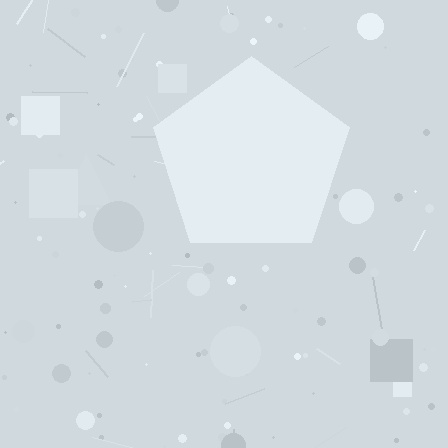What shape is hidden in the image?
A pentagon is hidden in the image.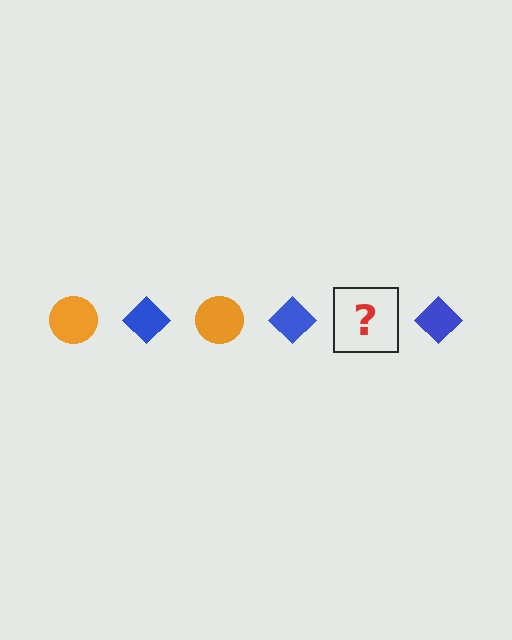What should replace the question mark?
The question mark should be replaced with an orange circle.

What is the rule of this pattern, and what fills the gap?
The rule is that the pattern alternates between orange circle and blue diamond. The gap should be filled with an orange circle.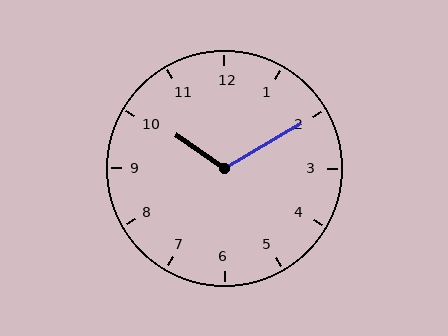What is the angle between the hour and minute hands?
Approximately 115 degrees.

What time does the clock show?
10:10.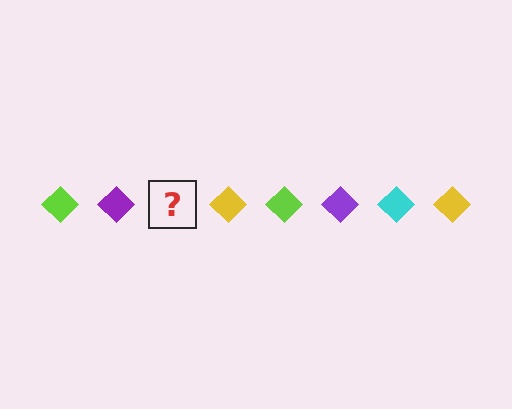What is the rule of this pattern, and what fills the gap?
The rule is that the pattern cycles through lime, purple, cyan, yellow diamonds. The gap should be filled with a cyan diamond.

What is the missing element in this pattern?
The missing element is a cyan diamond.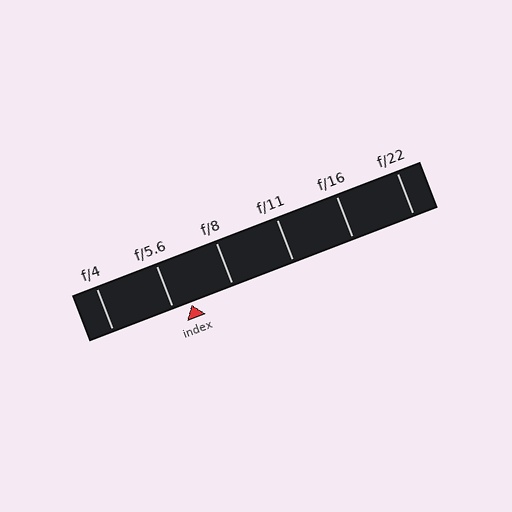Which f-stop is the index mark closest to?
The index mark is closest to f/5.6.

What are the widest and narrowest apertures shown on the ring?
The widest aperture shown is f/4 and the narrowest is f/22.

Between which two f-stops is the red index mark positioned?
The index mark is between f/5.6 and f/8.